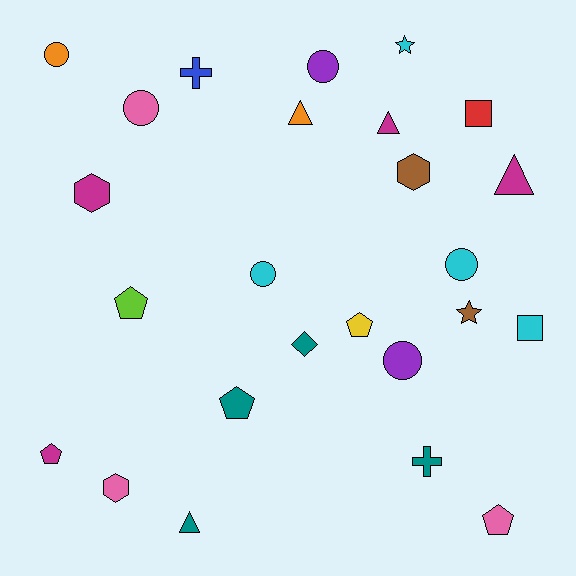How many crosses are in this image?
There are 2 crosses.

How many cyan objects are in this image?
There are 4 cyan objects.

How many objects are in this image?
There are 25 objects.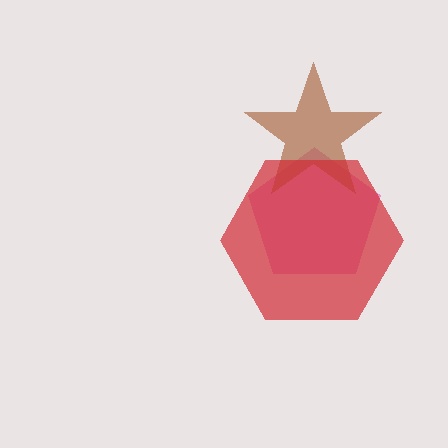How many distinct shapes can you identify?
There are 3 distinct shapes: a magenta pentagon, a brown star, a red hexagon.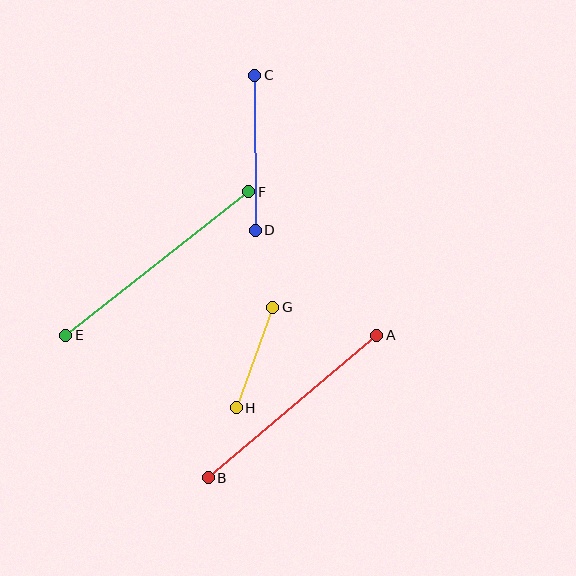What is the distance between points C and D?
The distance is approximately 155 pixels.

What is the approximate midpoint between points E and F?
The midpoint is at approximately (157, 264) pixels.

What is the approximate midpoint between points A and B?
The midpoint is at approximately (292, 407) pixels.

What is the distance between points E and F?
The distance is approximately 232 pixels.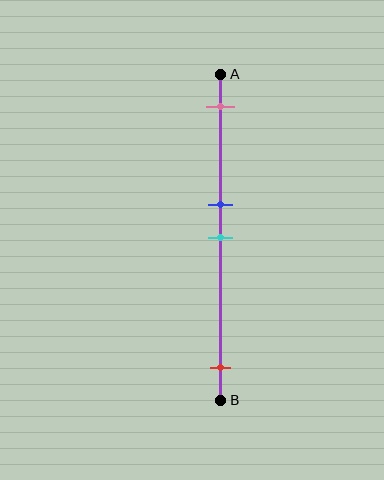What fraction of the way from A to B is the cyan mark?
The cyan mark is approximately 50% (0.5) of the way from A to B.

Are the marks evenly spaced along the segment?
No, the marks are not evenly spaced.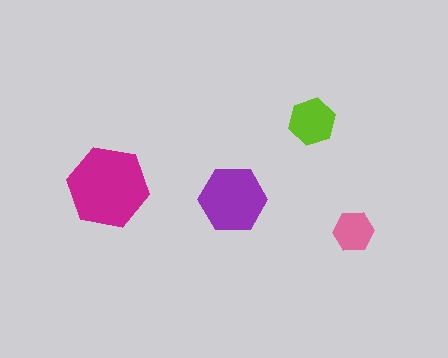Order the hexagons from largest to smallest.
the magenta one, the purple one, the lime one, the pink one.